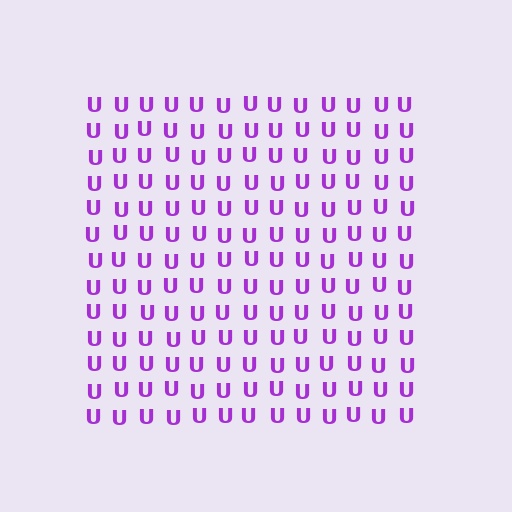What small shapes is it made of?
It is made of small letter U's.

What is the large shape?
The large shape is a square.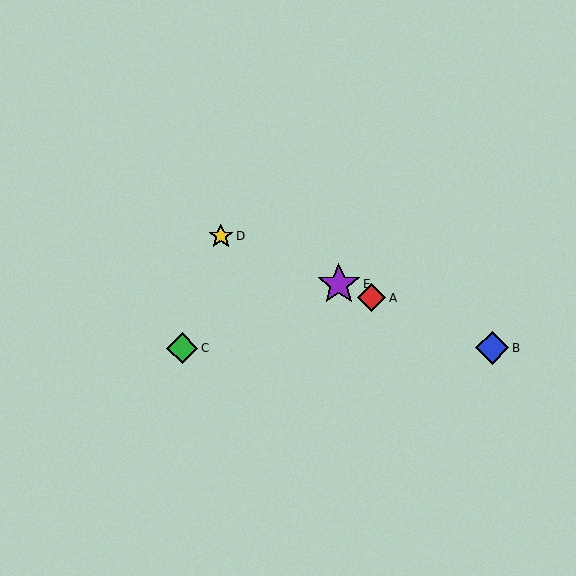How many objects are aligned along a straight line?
4 objects (A, B, D, E) are aligned along a straight line.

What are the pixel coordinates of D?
Object D is at (221, 236).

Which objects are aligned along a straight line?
Objects A, B, D, E are aligned along a straight line.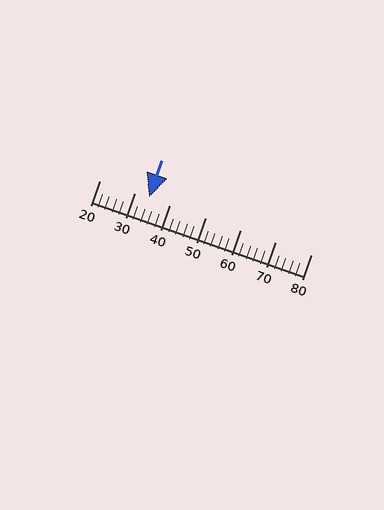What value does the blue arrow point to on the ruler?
The blue arrow points to approximately 34.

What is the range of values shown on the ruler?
The ruler shows values from 20 to 80.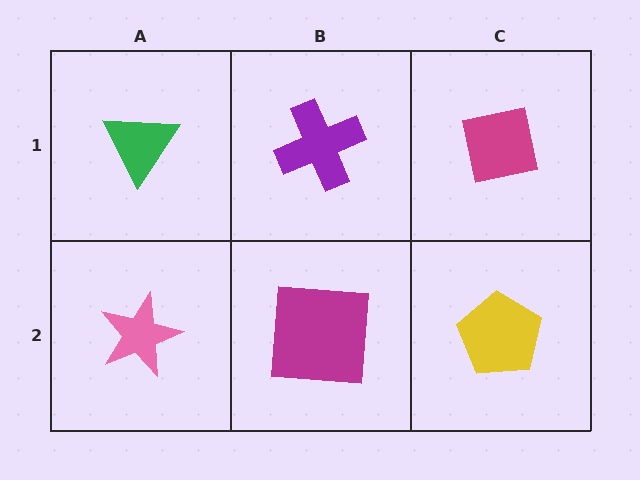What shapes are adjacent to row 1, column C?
A yellow pentagon (row 2, column C), a purple cross (row 1, column B).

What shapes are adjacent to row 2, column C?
A magenta square (row 1, column C), a magenta square (row 2, column B).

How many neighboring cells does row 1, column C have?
2.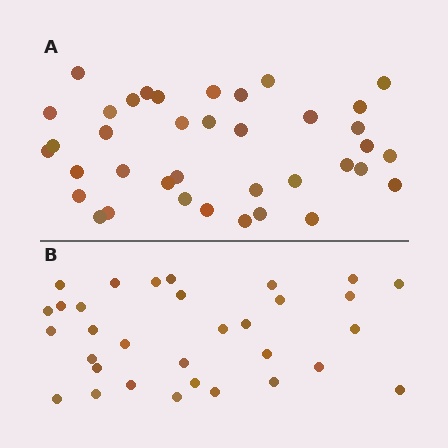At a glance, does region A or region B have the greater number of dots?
Region A (the top region) has more dots.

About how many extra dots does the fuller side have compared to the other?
Region A has about 6 more dots than region B.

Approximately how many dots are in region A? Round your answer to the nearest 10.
About 40 dots. (The exact count is 38, which rounds to 40.)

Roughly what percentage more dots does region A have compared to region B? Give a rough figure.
About 20% more.